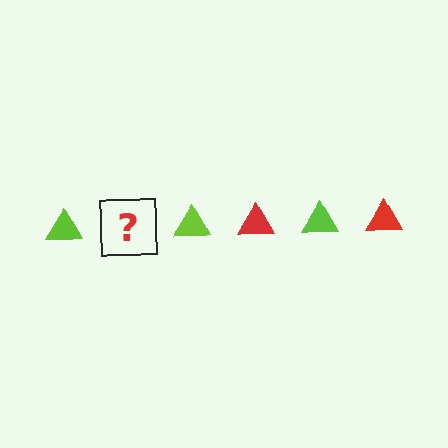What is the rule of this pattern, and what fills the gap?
The rule is that the pattern cycles through lime, red triangles. The gap should be filled with a red triangle.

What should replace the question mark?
The question mark should be replaced with a red triangle.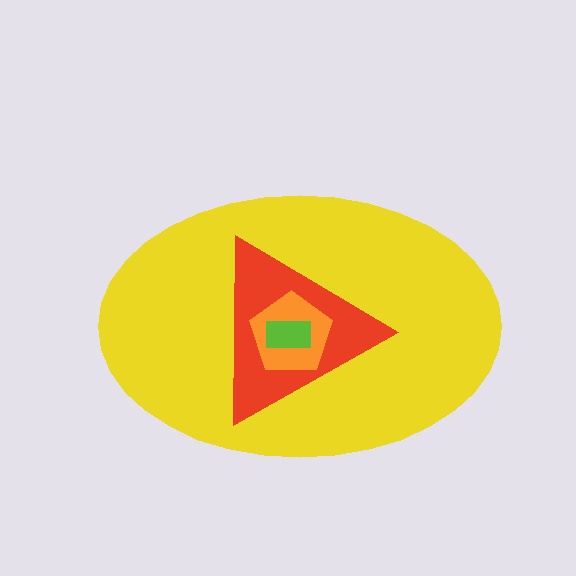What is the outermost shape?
The yellow ellipse.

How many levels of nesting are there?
4.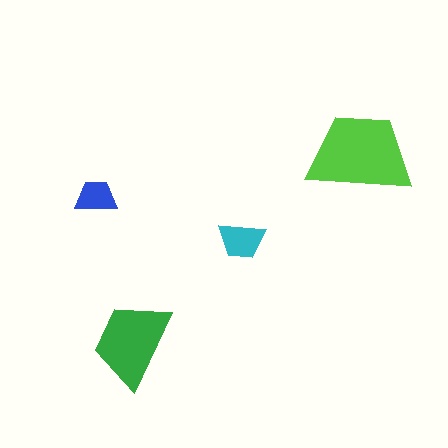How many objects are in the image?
There are 4 objects in the image.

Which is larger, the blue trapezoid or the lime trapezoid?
The lime one.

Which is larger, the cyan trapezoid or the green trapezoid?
The green one.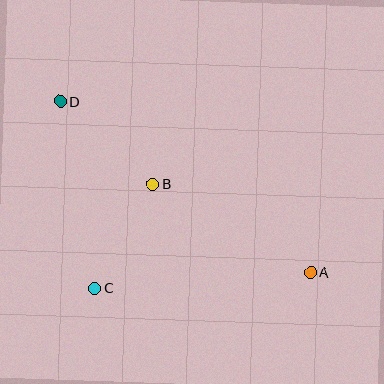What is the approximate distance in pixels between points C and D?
The distance between C and D is approximately 190 pixels.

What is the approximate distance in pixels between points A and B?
The distance between A and B is approximately 181 pixels.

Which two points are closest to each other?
Points B and C are closest to each other.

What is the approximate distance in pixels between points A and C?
The distance between A and C is approximately 217 pixels.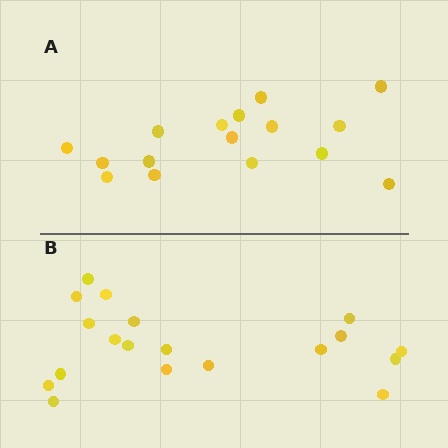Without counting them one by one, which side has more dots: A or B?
Region B (the bottom region) has more dots.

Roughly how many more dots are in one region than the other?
Region B has just a few more — roughly 2 or 3 more dots than region A.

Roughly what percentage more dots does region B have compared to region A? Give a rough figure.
About 20% more.